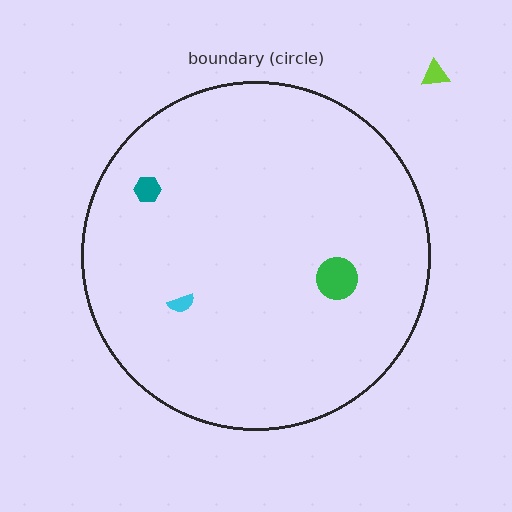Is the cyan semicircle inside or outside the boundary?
Inside.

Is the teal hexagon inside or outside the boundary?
Inside.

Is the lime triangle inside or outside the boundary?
Outside.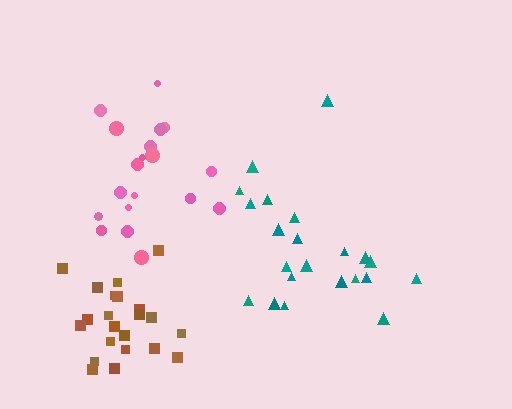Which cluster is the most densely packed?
Brown.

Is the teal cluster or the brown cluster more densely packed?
Brown.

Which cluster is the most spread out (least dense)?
Teal.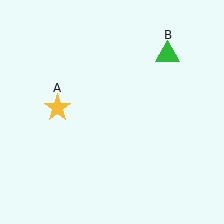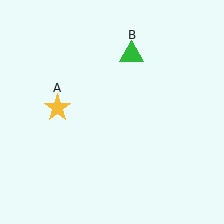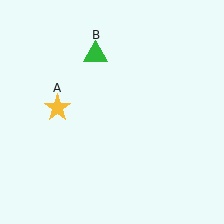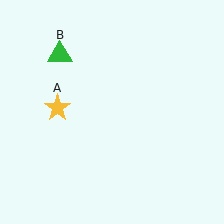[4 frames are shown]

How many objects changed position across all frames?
1 object changed position: green triangle (object B).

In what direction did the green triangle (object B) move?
The green triangle (object B) moved left.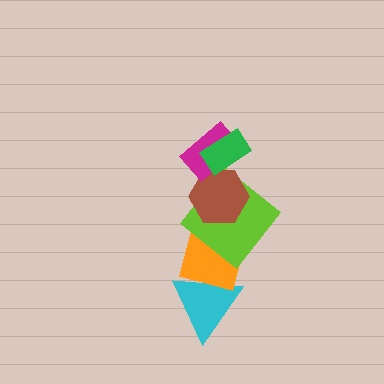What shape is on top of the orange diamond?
The lime diamond is on top of the orange diamond.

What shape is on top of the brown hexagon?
The magenta rectangle is on top of the brown hexagon.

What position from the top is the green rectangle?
The green rectangle is 1st from the top.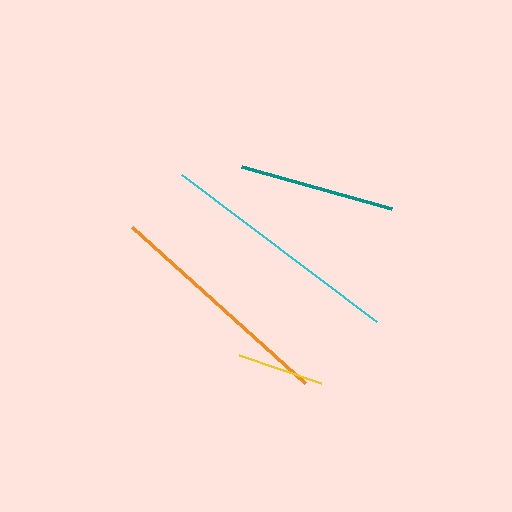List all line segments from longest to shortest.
From longest to shortest: cyan, orange, teal, yellow.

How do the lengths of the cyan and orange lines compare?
The cyan and orange lines are approximately the same length.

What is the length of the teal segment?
The teal segment is approximately 155 pixels long.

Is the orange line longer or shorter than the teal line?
The orange line is longer than the teal line.